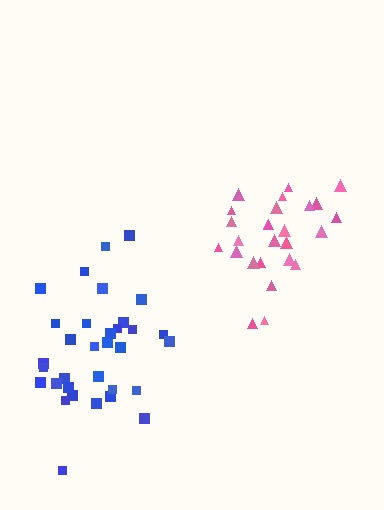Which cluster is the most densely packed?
Pink.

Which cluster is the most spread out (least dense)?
Blue.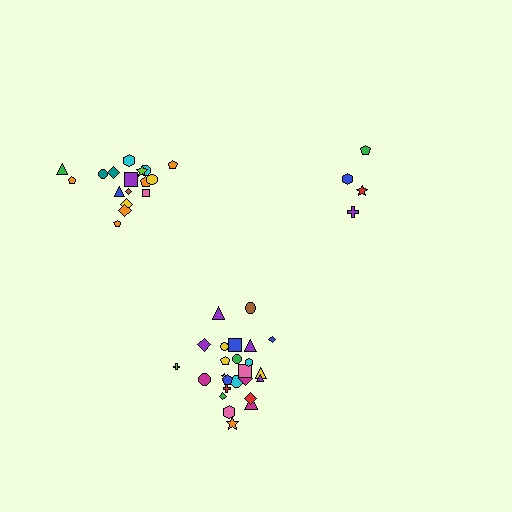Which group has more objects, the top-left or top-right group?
The top-left group.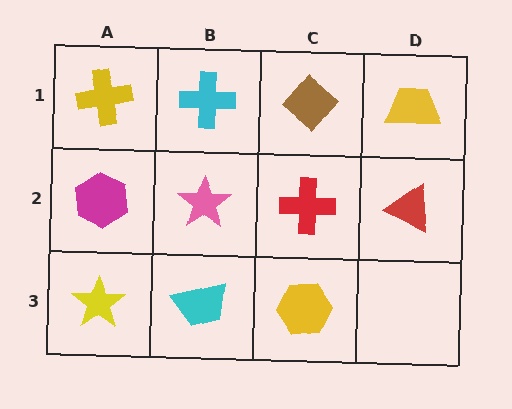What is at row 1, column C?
A brown diamond.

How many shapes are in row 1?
4 shapes.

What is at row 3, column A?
A yellow star.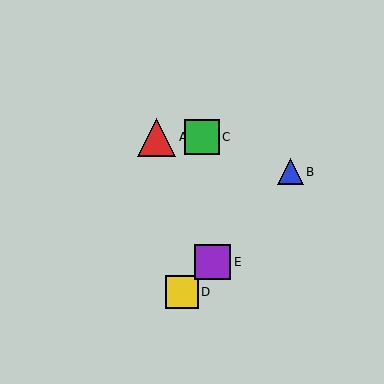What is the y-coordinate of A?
Object A is at y≈137.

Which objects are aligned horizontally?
Objects A, C are aligned horizontally.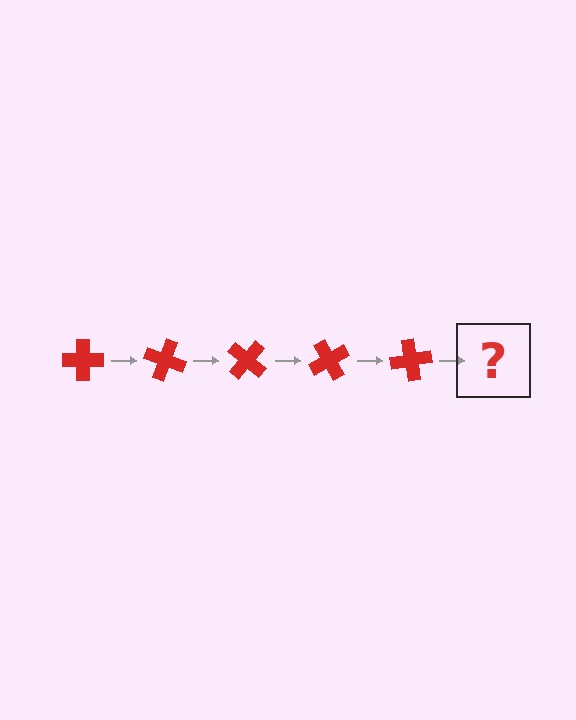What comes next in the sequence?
The next element should be a red cross rotated 100 degrees.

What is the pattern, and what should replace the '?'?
The pattern is that the cross rotates 20 degrees each step. The '?' should be a red cross rotated 100 degrees.